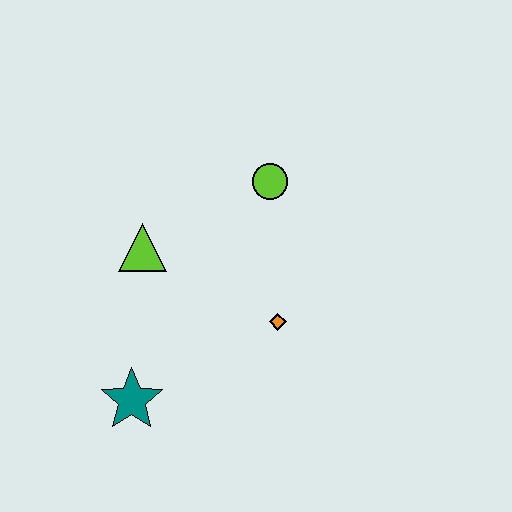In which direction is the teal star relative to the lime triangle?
The teal star is below the lime triangle.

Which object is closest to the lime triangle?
The lime circle is closest to the lime triangle.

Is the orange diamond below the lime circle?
Yes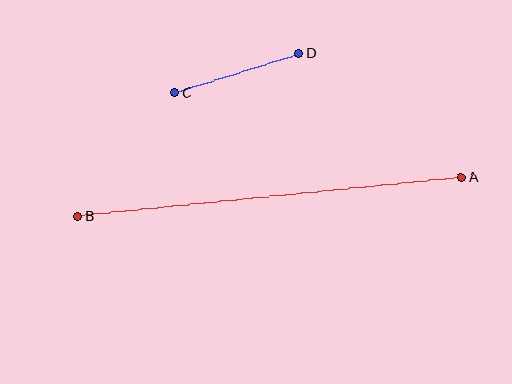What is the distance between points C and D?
The distance is approximately 130 pixels.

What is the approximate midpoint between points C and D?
The midpoint is at approximately (237, 73) pixels.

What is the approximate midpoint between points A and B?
The midpoint is at approximately (270, 197) pixels.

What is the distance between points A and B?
The distance is approximately 386 pixels.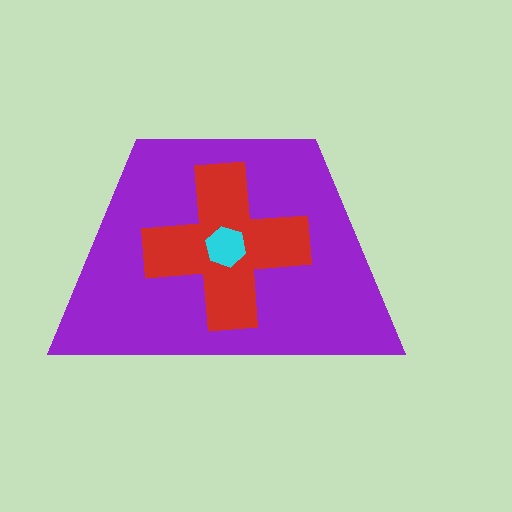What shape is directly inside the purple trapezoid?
The red cross.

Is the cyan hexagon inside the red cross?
Yes.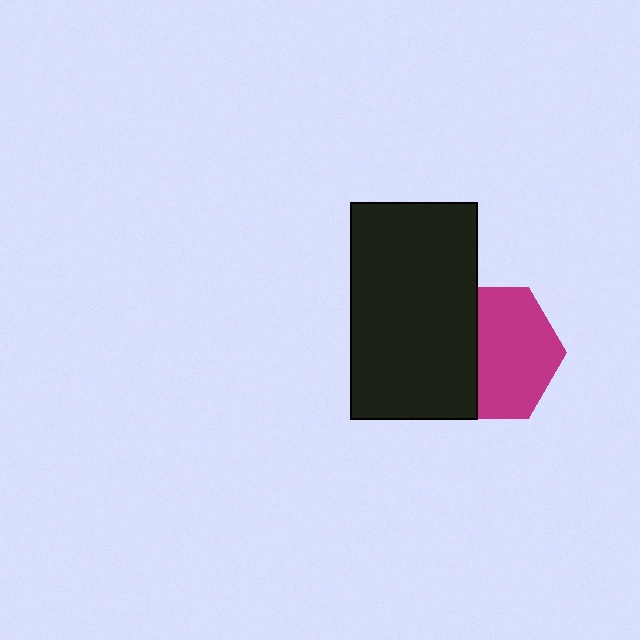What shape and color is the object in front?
The object in front is a black rectangle.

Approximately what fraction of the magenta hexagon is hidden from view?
Roughly 39% of the magenta hexagon is hidden behind the black rectangle.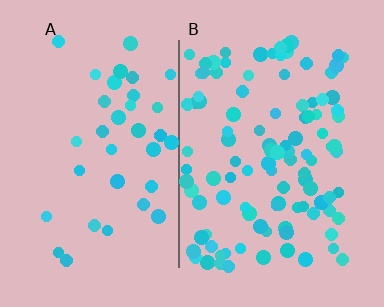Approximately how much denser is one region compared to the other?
Approximately 2.8× — region B over region A.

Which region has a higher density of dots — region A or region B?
B (the right).